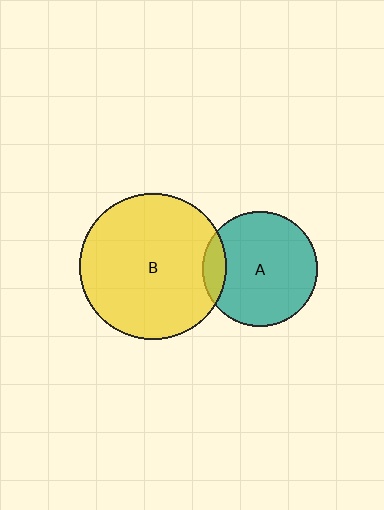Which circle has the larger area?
Circle B (yellow).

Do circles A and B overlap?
Yes.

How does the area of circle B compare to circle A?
Approximately 1.6 times.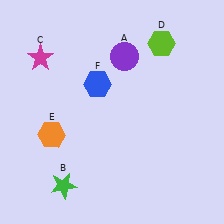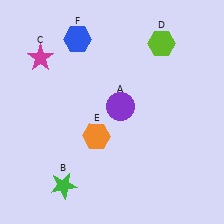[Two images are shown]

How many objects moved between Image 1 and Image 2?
3 objects moved between the two images.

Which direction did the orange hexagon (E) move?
The orange hexagon (E) moved right.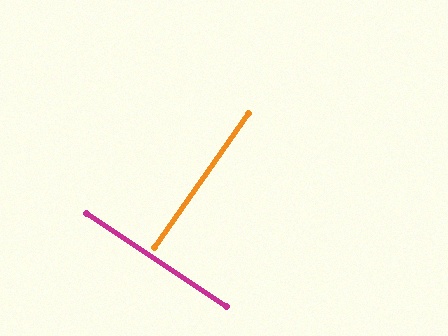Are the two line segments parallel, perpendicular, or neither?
Perpendicular — they meet at approximately 89°.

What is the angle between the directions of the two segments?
Approximately 89 degrees.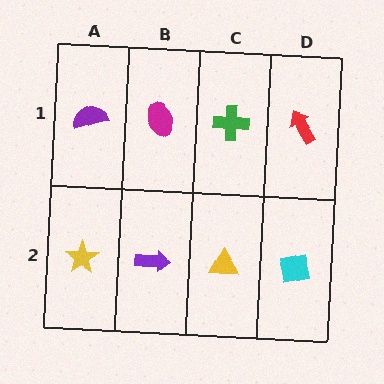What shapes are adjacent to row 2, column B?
A magenta ellipse (row 1, column B), a yellow star (row 2, column A), a yellow triangle (row 2, column C).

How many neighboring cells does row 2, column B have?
3.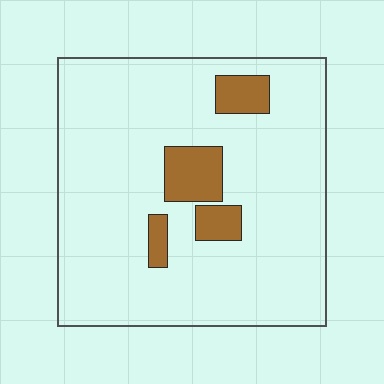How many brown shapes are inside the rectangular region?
4.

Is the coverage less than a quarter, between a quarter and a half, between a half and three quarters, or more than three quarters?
Less than a quarter.